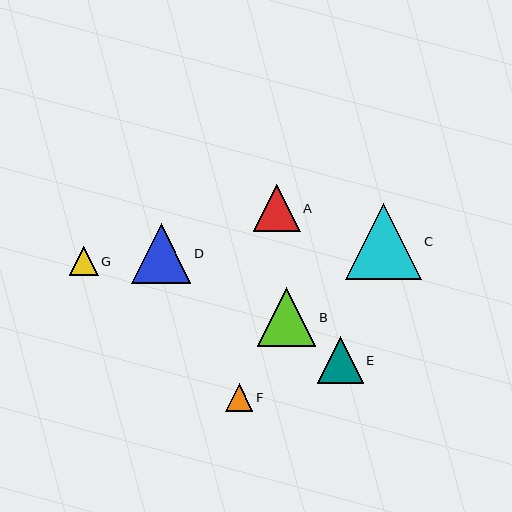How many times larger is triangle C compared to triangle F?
Triangle C is approximately 2.8 times the size of triangle F.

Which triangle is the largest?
Triangle C is the largest with a size of approximately 76 pixels.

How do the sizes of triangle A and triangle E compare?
Triangle A and triangle E are approximately the same size.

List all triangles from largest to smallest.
From largest to smallest: C, D, B, A, E, G, F.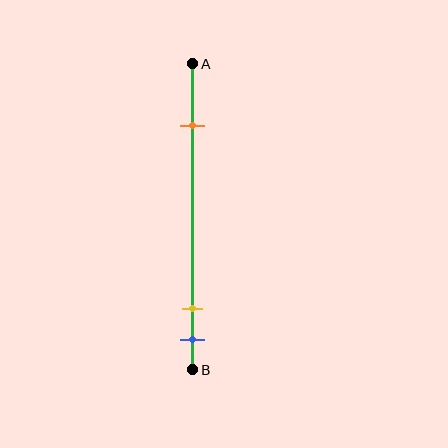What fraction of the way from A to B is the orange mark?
The orange mark is approximately 20% (0.2) of the way from A to B.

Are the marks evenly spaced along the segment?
No, the marks are not evenly spaced.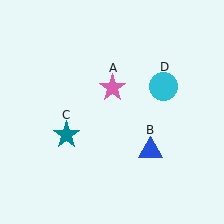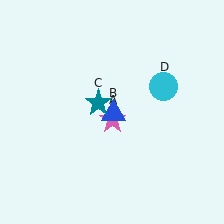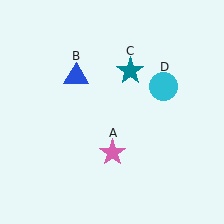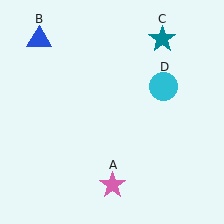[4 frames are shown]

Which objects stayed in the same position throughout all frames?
Cyan circle (object D) remained stationary.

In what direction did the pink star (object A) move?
The pink star (object A) moved down.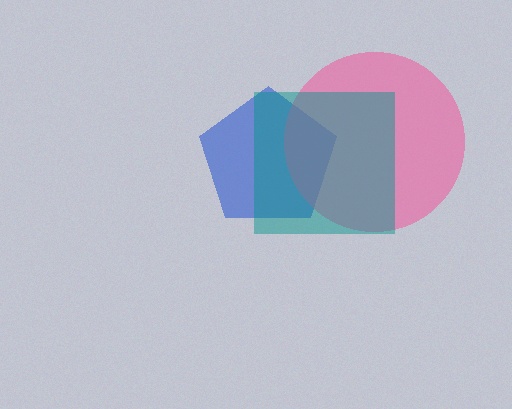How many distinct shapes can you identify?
There are 3 distinct shapes: a blue pentagon, a pink circle, a teal square.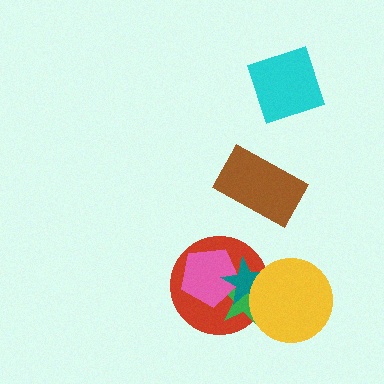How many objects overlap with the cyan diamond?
0 objects overlap with the cyan diamond.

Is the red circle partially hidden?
Yes, it is partially covered by another shape.